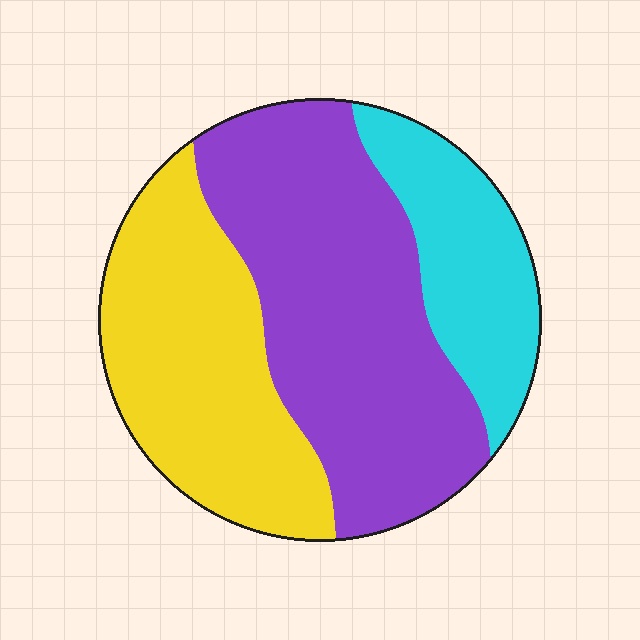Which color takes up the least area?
Cyan, at roughly 20%.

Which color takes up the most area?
Purple, at roughly 45%.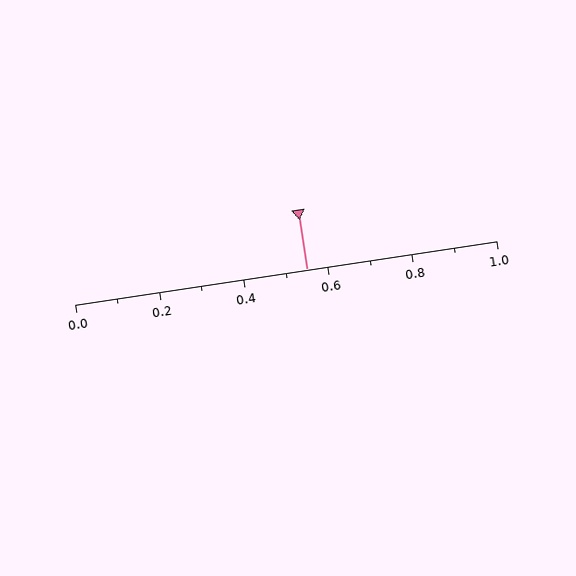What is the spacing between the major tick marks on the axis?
The major ticks are spaced 0.2 apart.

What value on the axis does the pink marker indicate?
The marker indicates approximately 0.55.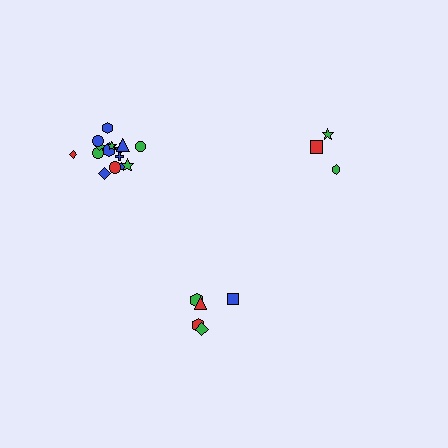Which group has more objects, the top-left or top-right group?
The top-left group.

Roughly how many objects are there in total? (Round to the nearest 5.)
Roughly 25 objects in total.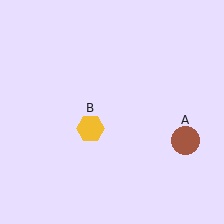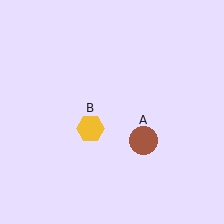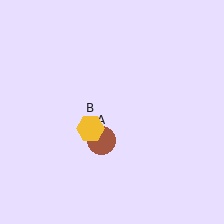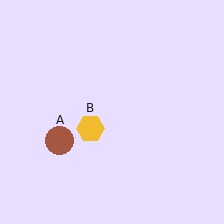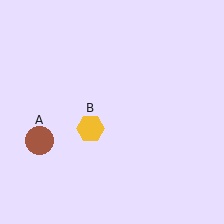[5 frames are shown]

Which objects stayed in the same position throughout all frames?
Yellow hexagon (object B) remained stationary.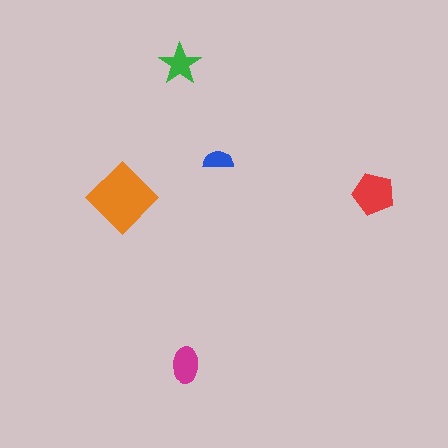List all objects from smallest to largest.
The blue semicircle, the green star, the magenta ellipse, the red pentagon, the orange diamond.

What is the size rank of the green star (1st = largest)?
4th.